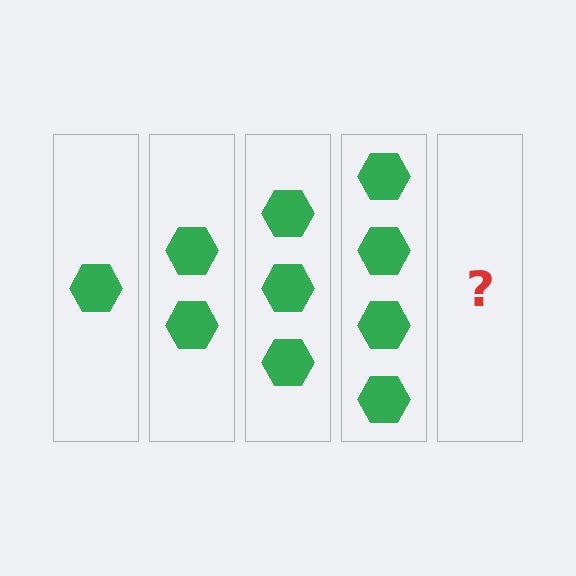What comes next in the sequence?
The next element should be 5 hexagons.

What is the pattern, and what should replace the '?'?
The pattern is that each step adds one more hexagon. The '?' should be 5 hexagons.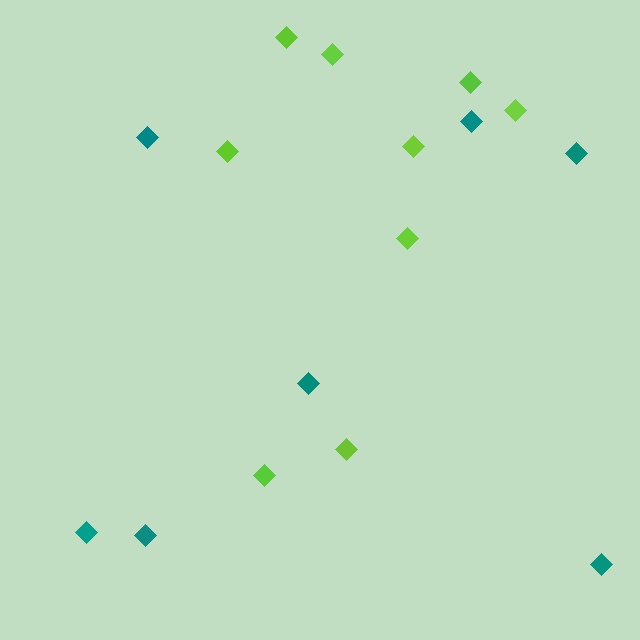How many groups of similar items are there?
There are 2 groups: one group of teal diamonds (7) and one group of lime diamonds (9).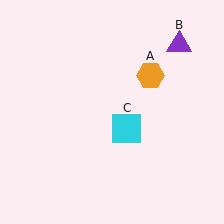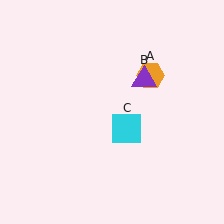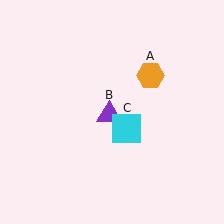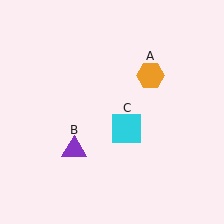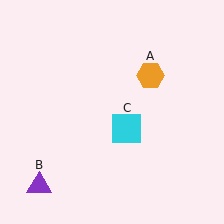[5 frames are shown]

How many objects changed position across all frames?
1 object changed position: purple triangle (object B).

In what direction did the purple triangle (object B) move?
The purple triangle (object B) moved down and to the left.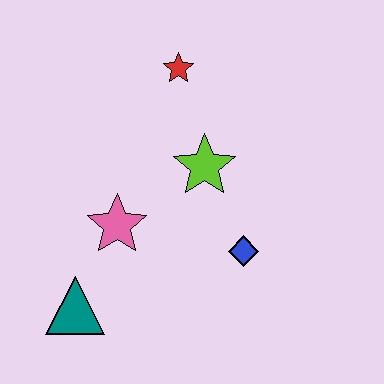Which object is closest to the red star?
The lime star is closest to the red star.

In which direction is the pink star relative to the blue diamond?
The pink star is to the left of the blue diamond.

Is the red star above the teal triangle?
Yes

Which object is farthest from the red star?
The teal triangle is farthest from the red star.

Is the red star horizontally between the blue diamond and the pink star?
Yes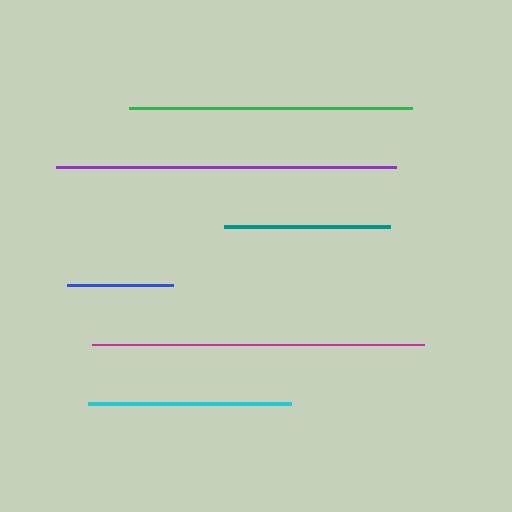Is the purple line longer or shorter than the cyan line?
The purple line is longer than the cyan line.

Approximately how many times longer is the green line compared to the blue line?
The green line is approximately 2.7 times the length of the blue line.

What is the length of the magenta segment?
The magenta segment is approximately 332 pixels long.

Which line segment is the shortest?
The blue line is the shortest at approximately 106 pixels.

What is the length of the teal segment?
The teal segment is approximately 166 pixels long.